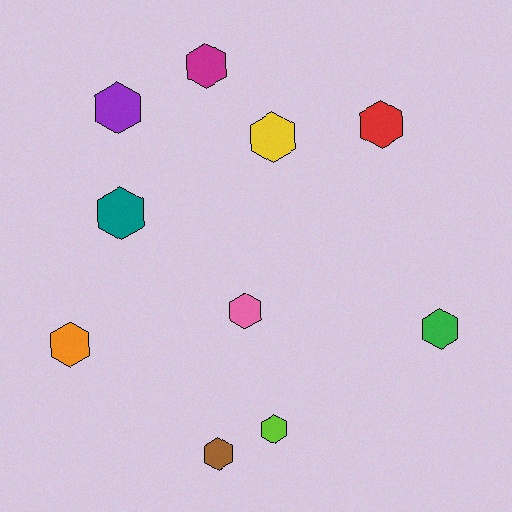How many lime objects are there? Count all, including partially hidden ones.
There is 1 lime object.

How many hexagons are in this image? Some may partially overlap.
There are 10 hexagons.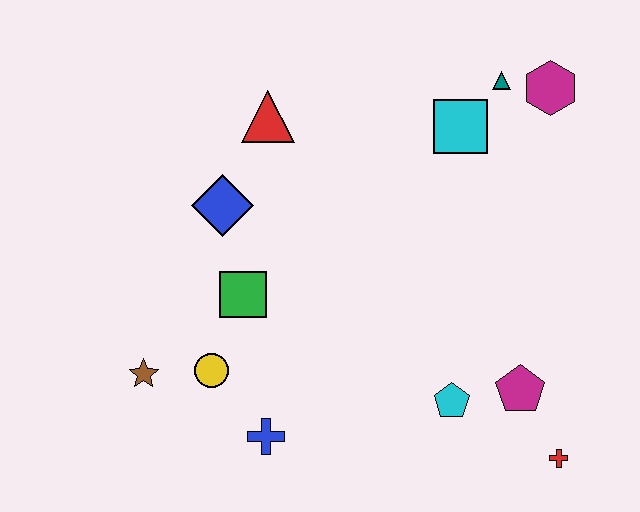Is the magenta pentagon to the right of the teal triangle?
Yes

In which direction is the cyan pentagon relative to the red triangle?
The cyan pentagon is below the red triangle.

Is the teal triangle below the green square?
No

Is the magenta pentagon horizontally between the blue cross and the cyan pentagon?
No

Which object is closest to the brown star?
The yellow circle is closest to the brown star.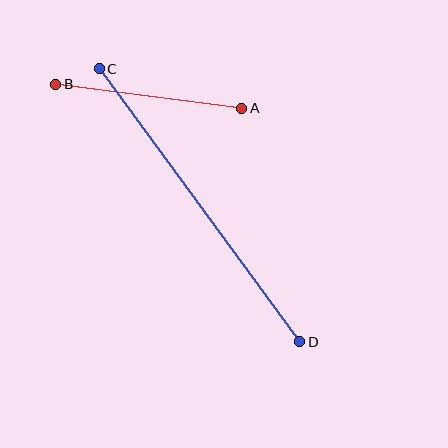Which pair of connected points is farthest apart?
Points C and D are farthest apart.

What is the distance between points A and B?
The distance is approximately 188 pixels.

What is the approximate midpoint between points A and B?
The midpoint is at approximately (149, 96) pixels.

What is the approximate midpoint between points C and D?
The midpoint is at approximately (200, 205) pixels.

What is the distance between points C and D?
The distance is approximately 339 pixels.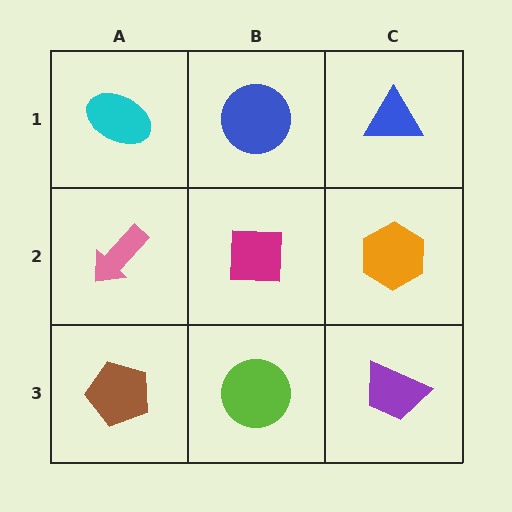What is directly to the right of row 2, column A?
A magenta square.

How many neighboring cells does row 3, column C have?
2.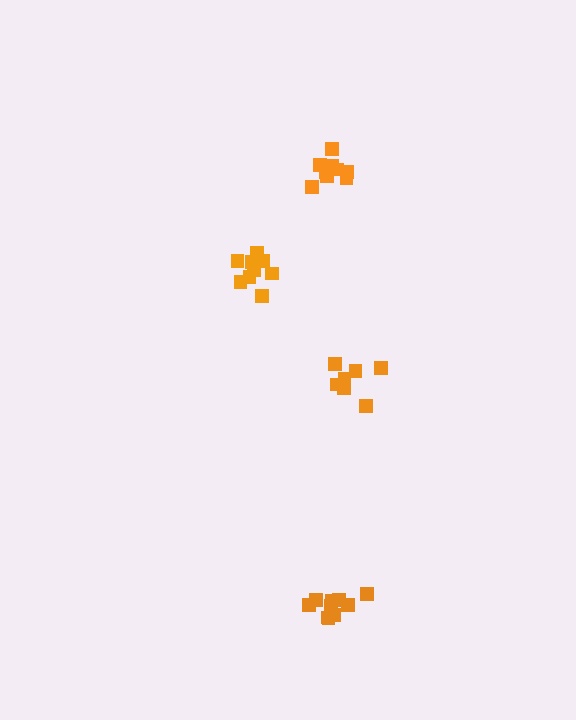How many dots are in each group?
Group 1: 11 dots, Group 2: 9 dots, Group 3: 7 dots, Group 4: 9 dots (36 total).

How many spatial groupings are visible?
There are 4 spatial groupings.